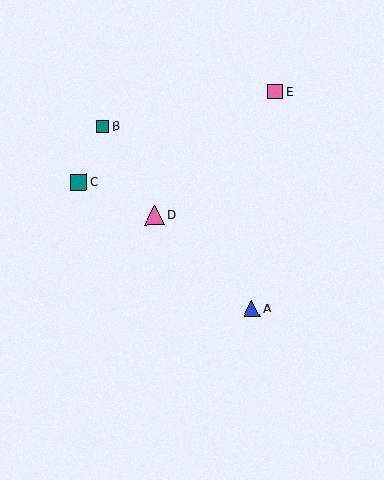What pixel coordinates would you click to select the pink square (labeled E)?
Click at (276, 92) to select the pink square E.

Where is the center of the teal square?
The center of the teal square is at (78, 183).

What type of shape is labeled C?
Shape C is a teal square.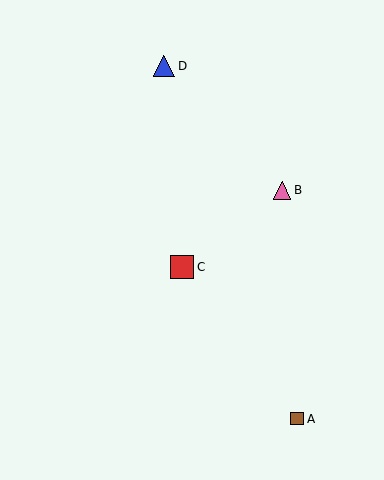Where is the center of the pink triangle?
The center of the pink triangle is at (282, 190).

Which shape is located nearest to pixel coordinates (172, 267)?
The red square (labeled C) at (182, 267) is nearest to that location.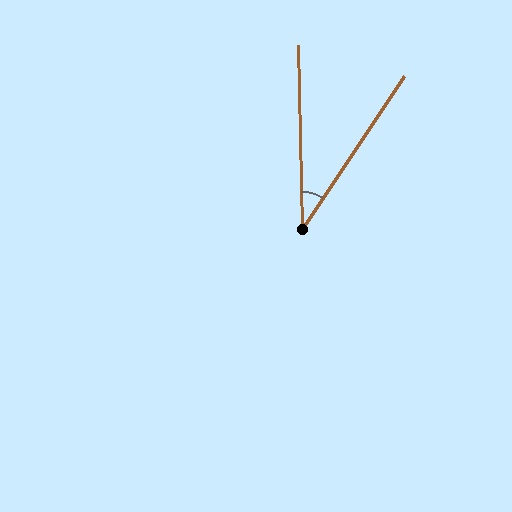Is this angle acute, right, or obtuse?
It is acute.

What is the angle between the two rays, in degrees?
Approximately 35 degrees.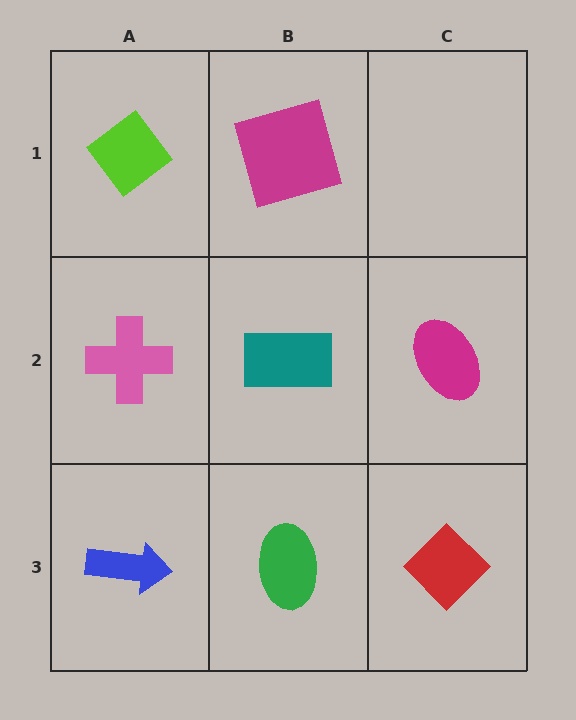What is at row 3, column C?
A red diamond.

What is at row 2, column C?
A magenta ellipse.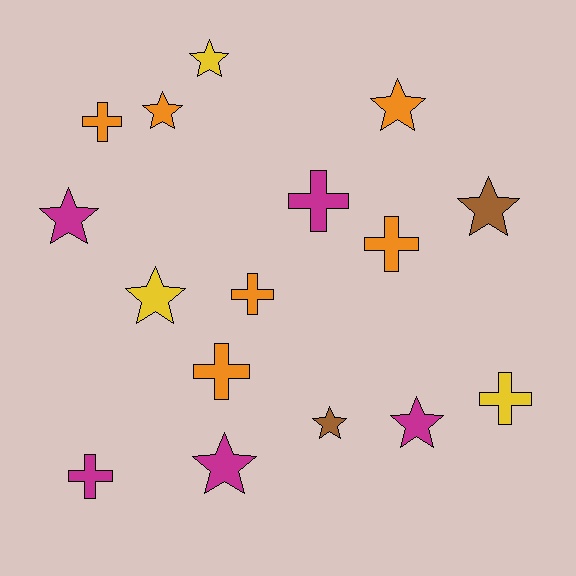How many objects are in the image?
There are 16 objects.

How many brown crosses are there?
There are no brown crosses.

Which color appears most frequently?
Orange, with 6 objects.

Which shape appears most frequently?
Star, with 9 objects.